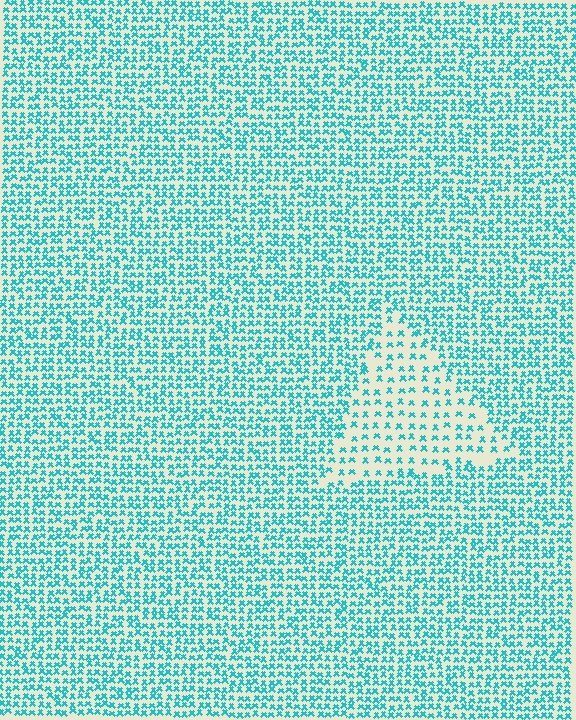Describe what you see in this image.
The image contains small cyan elements arranged at two different densities. A triangle-shaped region is visible where the elements are less densely packed than the surrounding area.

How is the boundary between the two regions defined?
The boundary is defined by a change in element density (approximately 2.1x ratio). All elements are the same color, size, and shape.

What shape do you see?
I see a triangle.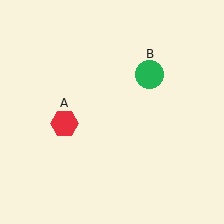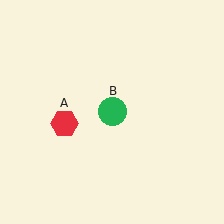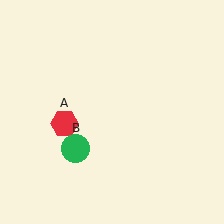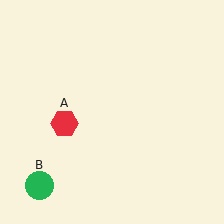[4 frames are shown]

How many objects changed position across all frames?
1 object changed position: green circle (object B).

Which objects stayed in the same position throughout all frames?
Red hexagon (object A) remained stationary.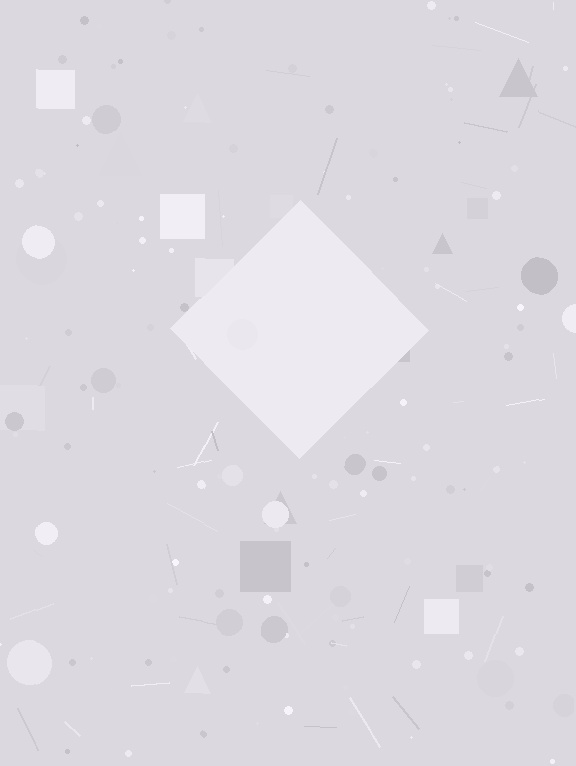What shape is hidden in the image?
A diamond is hidden in the image.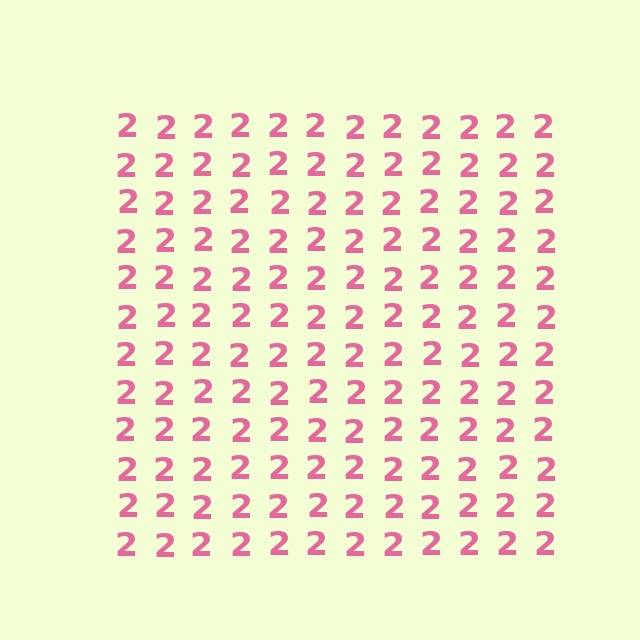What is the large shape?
The large shape is a square.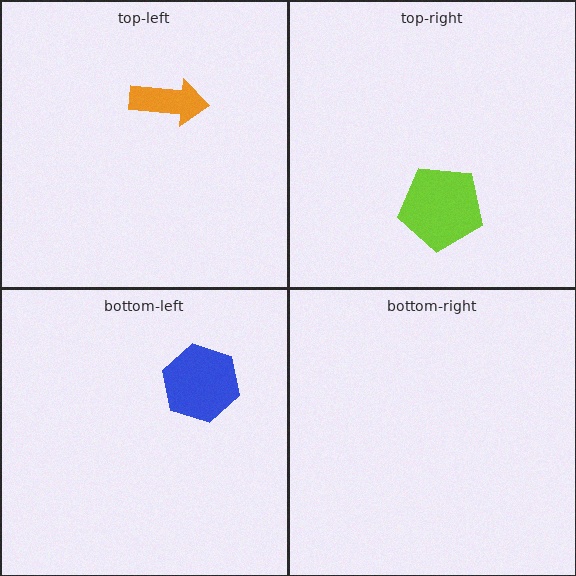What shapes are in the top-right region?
The lime pentagon.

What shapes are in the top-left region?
The orange arrow.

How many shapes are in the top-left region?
1.